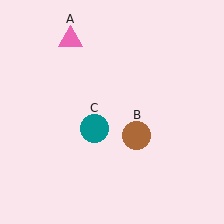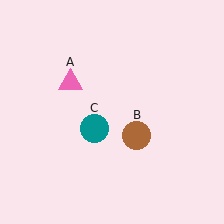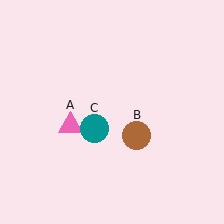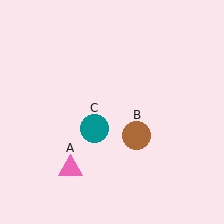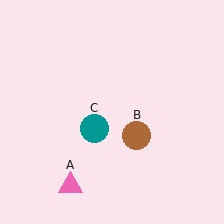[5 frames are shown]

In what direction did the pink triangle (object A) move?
The pink triangle (object A) moved down.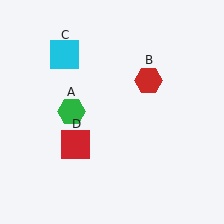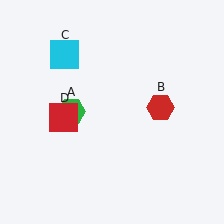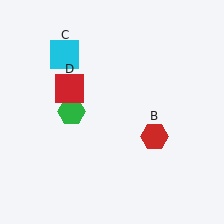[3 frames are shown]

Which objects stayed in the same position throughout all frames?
Green hexagon (object A) and cyan square (object C) remained stationary.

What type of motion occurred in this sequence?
The red hexagon (object B), red square (object D) rotated clockwise around the center of the scene.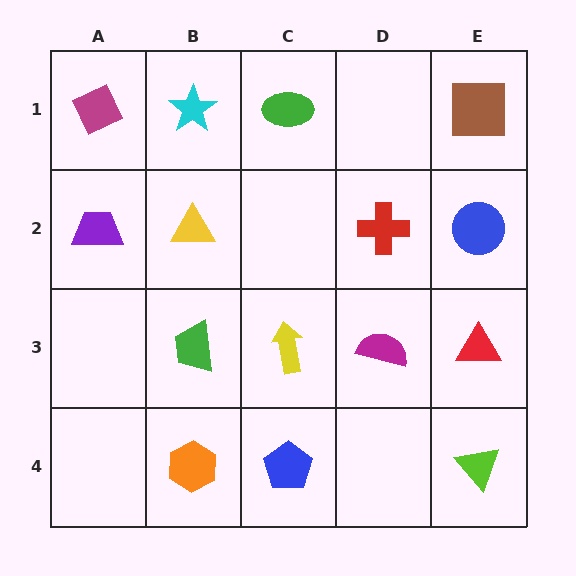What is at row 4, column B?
An orange hexagon.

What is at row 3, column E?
A red triangle.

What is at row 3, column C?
A yellow arrow.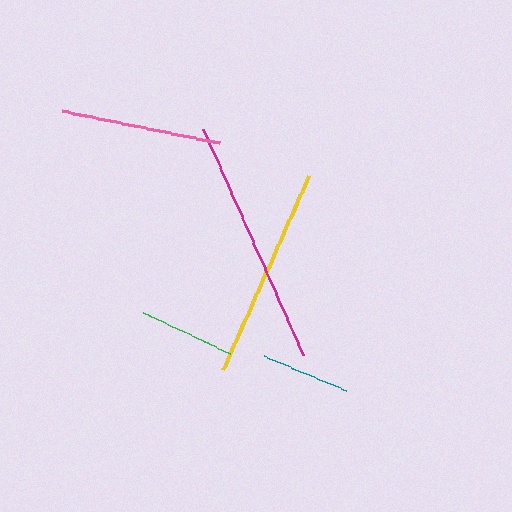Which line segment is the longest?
The magenta line is the longest at approximately 247 pixels.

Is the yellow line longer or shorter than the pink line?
The yellow line is longer than the pink line.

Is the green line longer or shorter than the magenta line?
The magenta line is longer than the green line.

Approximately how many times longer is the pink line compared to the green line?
The pink line is approximately 1.7 times the length of the green line.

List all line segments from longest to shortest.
From longest to shortest: magenta, yellow, pink, green, teal.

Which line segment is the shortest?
The teal line is the shortest at approximately 88 pixels.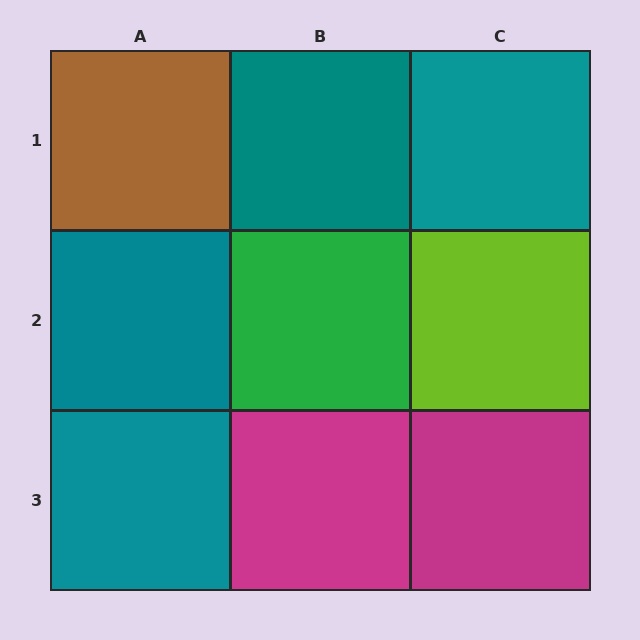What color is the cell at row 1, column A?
Brown.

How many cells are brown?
1 cell is brown.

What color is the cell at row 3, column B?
Magenta.